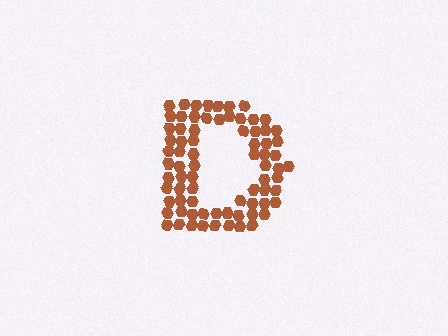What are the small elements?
The small elements are hexagons.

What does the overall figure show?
The overall figure shows the letter D.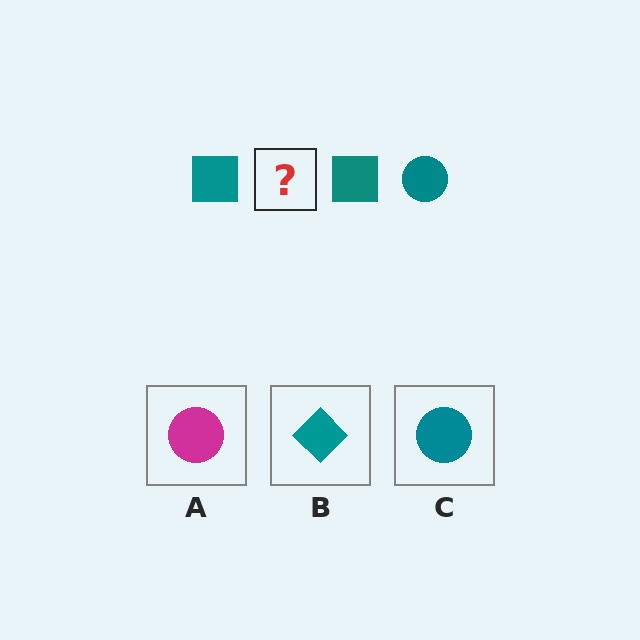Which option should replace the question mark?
Option C.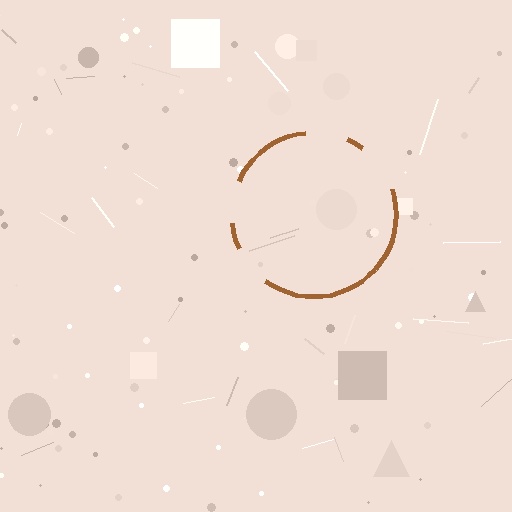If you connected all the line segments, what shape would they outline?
They would outline a circle.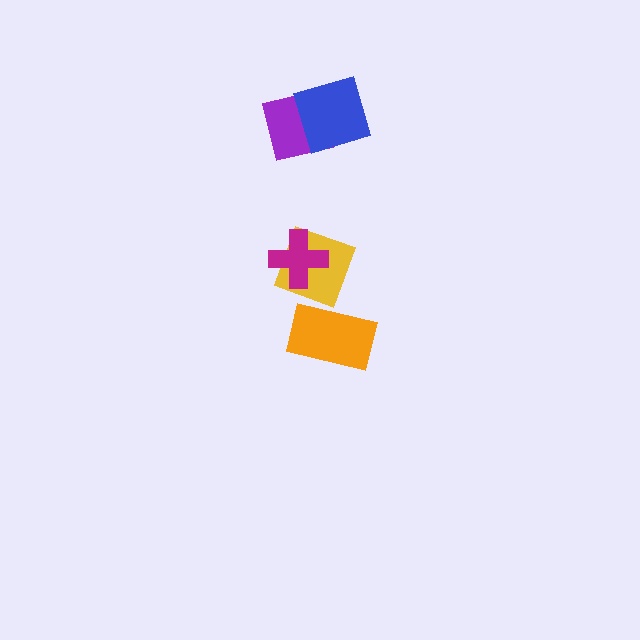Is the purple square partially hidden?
Yes, it is partially covered by another shape.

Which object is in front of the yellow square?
The magenta cross is in front of the yellow square.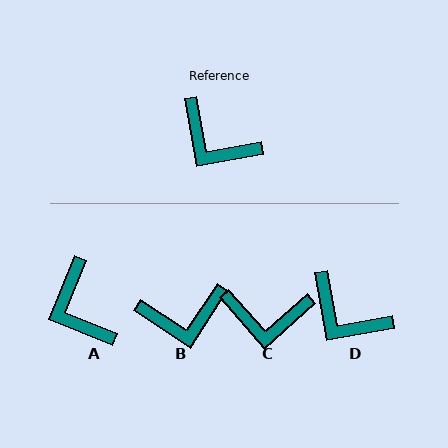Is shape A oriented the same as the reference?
No, it is off by about 32 degrees.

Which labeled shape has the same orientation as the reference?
D.